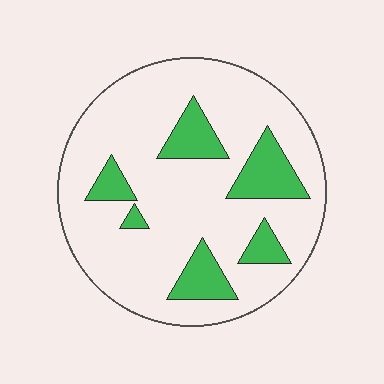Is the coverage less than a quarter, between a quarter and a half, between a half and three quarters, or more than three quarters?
Less than a quarter.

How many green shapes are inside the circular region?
6.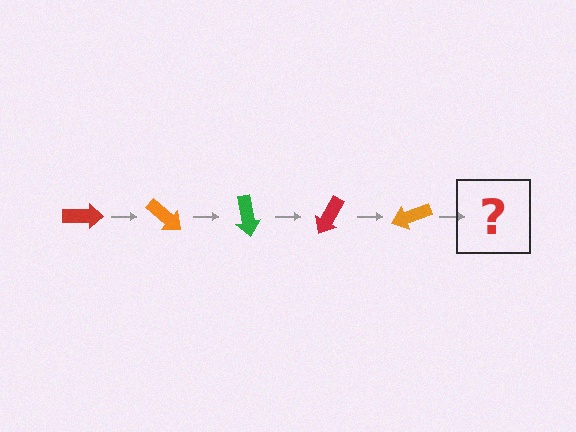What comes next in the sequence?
The next element should be a green arrow, rotated 200 degrees from the start.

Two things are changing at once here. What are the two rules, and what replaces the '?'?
The two rules are that it rotates 40 degrees each step and the color cycles through red, orange, and green. The '?' should be a green arrow, rotated 200 degrees from the start.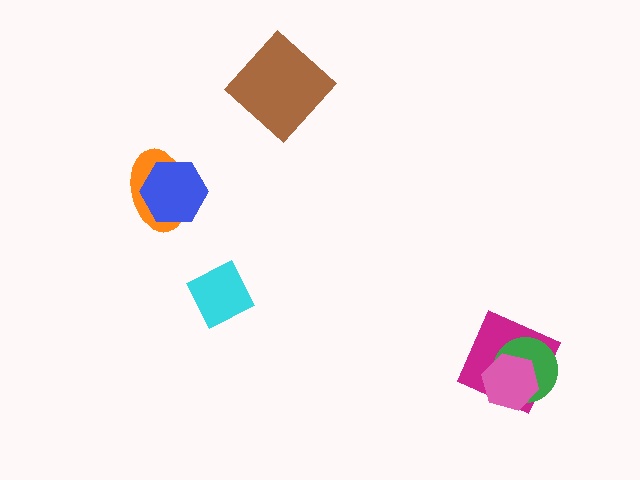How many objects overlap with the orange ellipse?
1 object overlaps with the orange ellipse.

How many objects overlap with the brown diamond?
0 objects overlap with the brown diamond.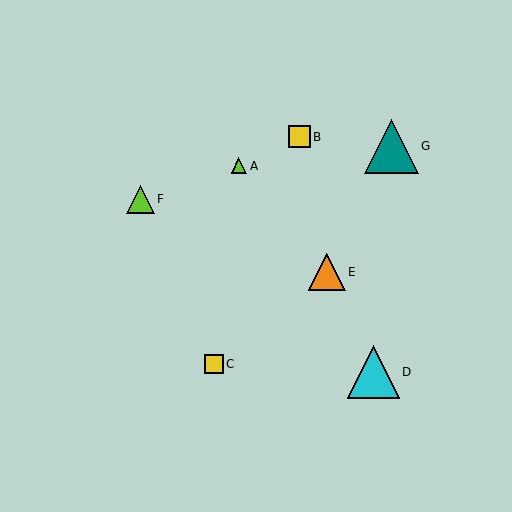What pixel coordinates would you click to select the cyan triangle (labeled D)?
Click at (373, 372) to select the cyan triangle D.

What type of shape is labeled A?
Shape A is a lime triangle.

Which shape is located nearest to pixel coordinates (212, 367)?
The yellow square (labeled C) at (214, 364) is nearest to that location.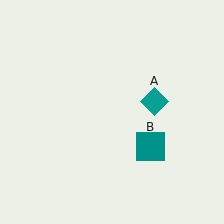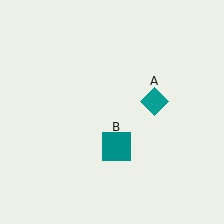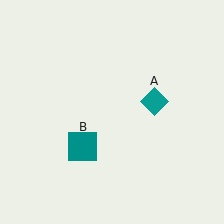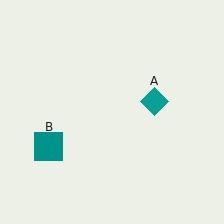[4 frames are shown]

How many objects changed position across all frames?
1 object changed position: teal square (object B).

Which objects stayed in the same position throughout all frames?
Teal diamond (object A) remained stationary.